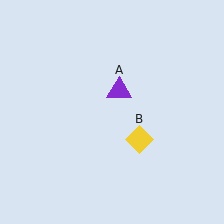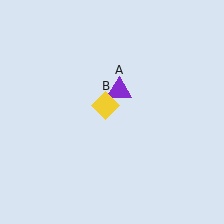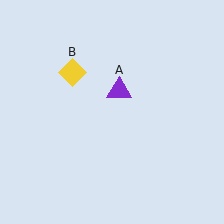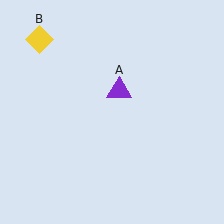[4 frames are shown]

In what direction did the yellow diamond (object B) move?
The yellow diamond (object B) moved up and to the left.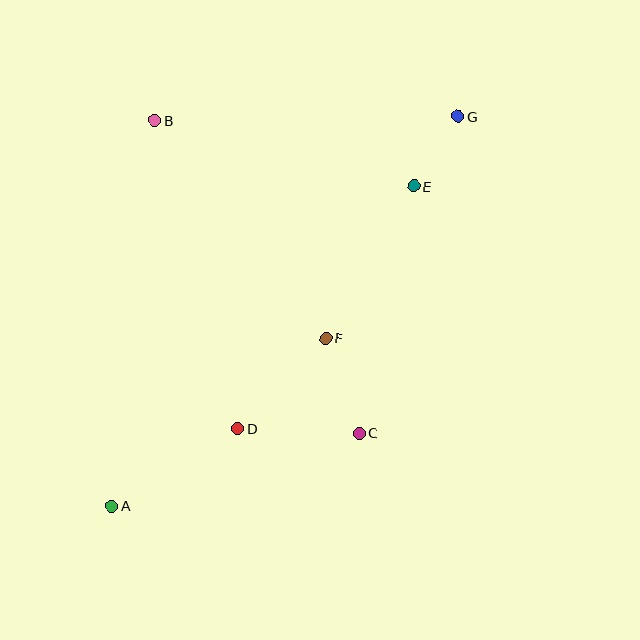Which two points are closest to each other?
Points E and G are closest to each other.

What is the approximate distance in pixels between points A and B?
The distance between A and B is approximately 388 pixels.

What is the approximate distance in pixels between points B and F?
The distance between B and F is approximately 277 pixels.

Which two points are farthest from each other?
Points A and G are farthest from each other.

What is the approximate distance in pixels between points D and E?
The distance between D and E is approximately 300 pixels.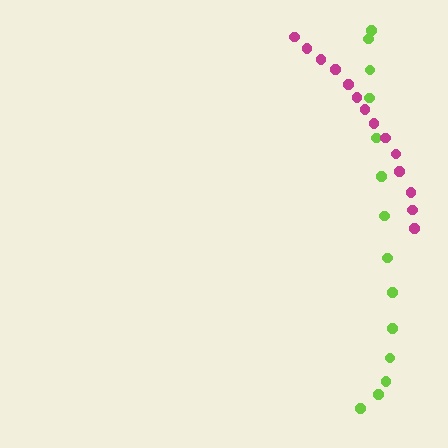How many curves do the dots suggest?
There are 2 distinct paths.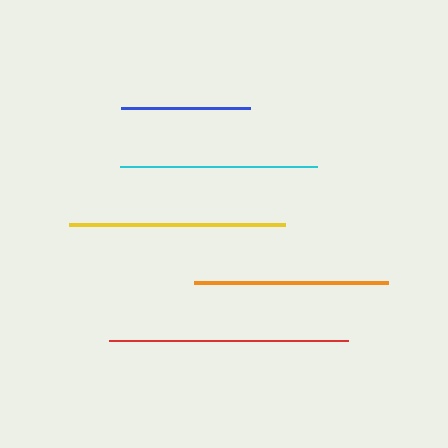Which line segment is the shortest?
The blue line is the shortest at approximately 129 pixels.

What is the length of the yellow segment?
The yellow segment is approximately 216 pixels long.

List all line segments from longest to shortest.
From longest to shortest: red, yellow, cyan, orange, blue.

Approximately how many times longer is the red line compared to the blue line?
The red line is approximately 1.9 times the length of the blue line.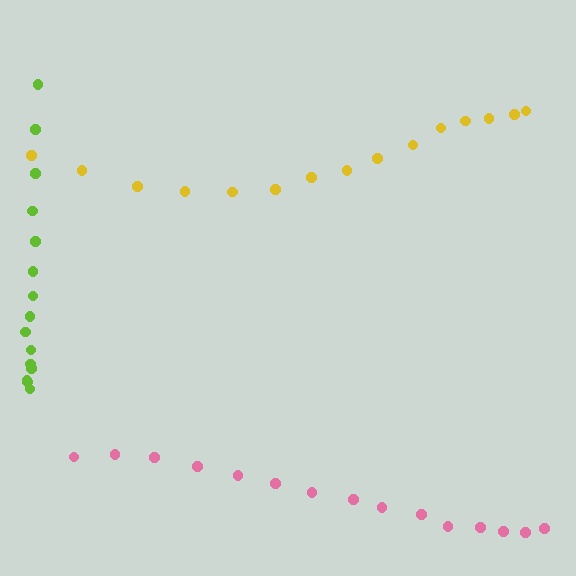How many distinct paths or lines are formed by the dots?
There are 3 distinct paths.